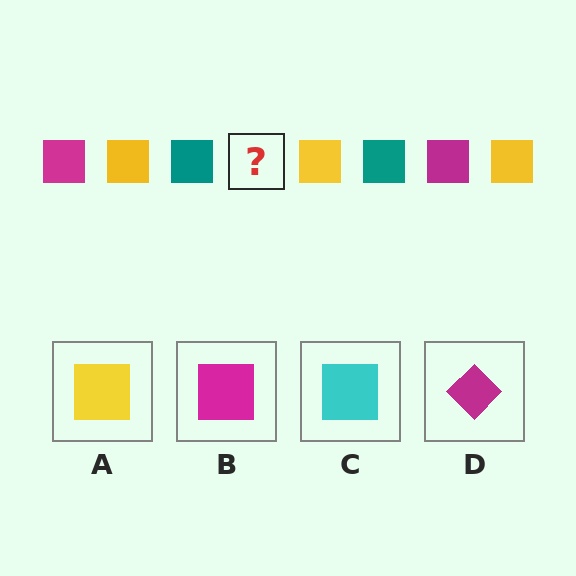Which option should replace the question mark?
Option B.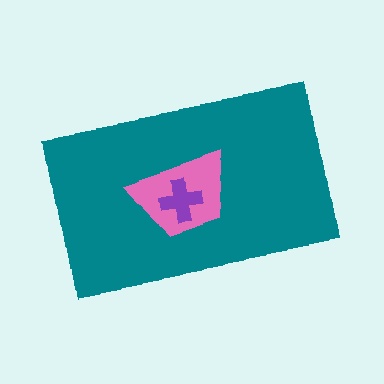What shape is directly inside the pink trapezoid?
The purple cross.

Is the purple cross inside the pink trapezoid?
Yes.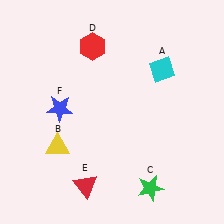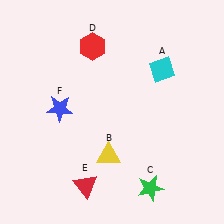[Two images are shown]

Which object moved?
The yellow triangle (B) moved right.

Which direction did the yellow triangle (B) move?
The yellow triangle (B) moved right.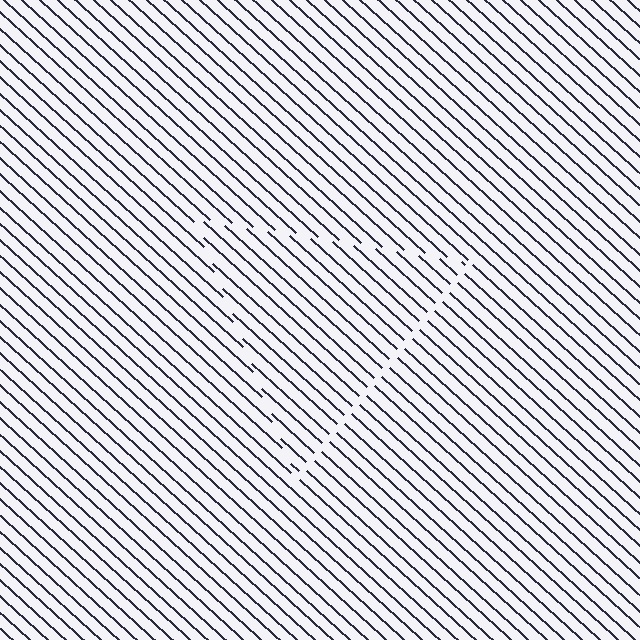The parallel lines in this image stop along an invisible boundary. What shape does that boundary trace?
An illusory triangle. The interior of the shape contains the same grating, shifted by half a period — the contour is defined by the phase discontinuity where line-ends from the inner and outer gratings abut.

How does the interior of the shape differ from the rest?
The interior of the shape contains the same grating, shifted by half a period — the contour is defined by the phase discontinuity where line-ends from the inner and outer gratings abut.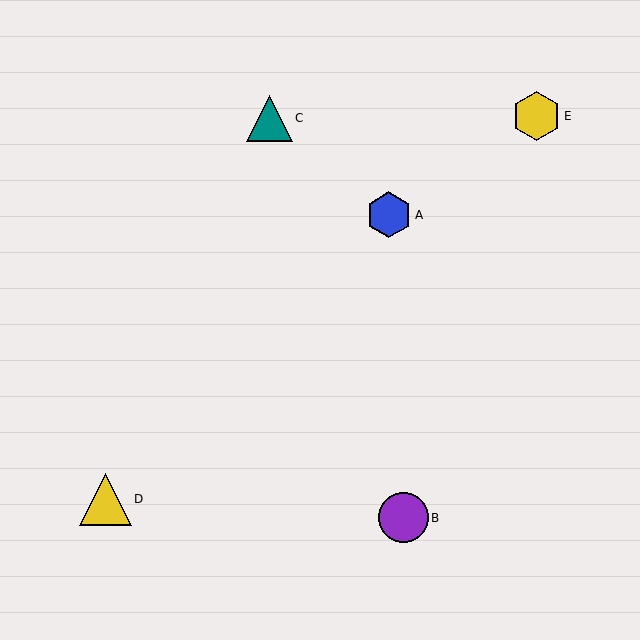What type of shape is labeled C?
Shape C is a teal triangle.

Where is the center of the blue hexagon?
The center of the blue hexagon is at (389, 215).